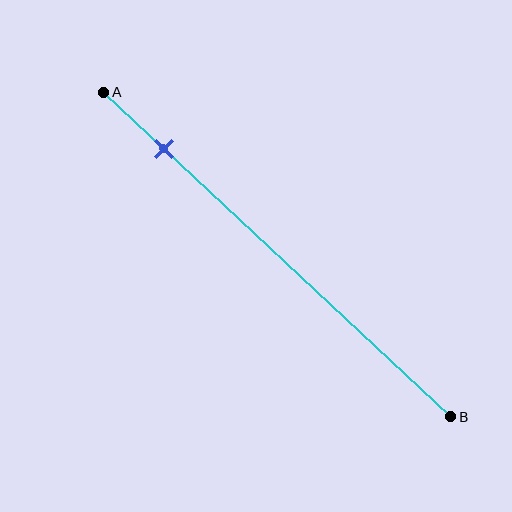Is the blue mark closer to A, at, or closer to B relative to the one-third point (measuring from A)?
The blue mark is closer to point A than the one-third point of segment AB.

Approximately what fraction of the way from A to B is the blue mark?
The blue mark is approximately 20% of the way from A to B.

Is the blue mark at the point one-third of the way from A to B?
No, the mark is at about 20% from A, not at the 33% one-third point.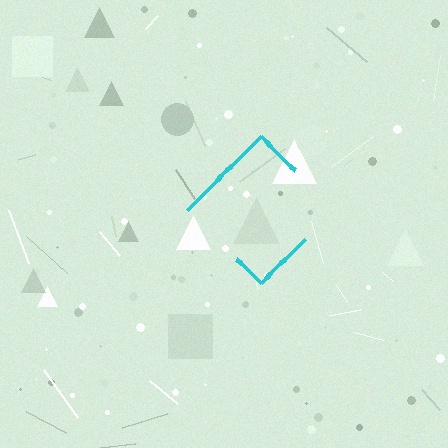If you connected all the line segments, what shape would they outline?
They would outline a diamond.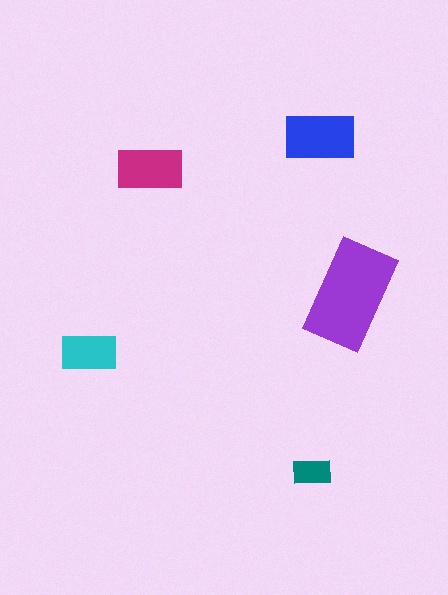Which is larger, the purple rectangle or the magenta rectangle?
The purple one.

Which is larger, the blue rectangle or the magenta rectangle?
The blue one.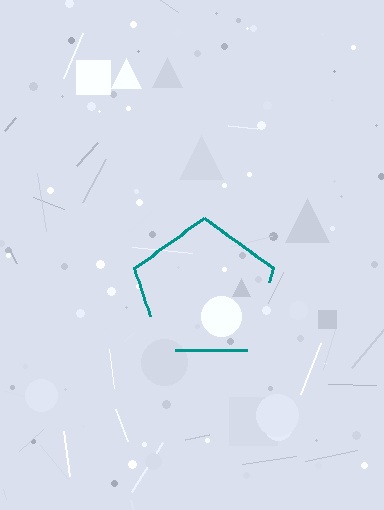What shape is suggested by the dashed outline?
The dashed outline suggests a pentagon.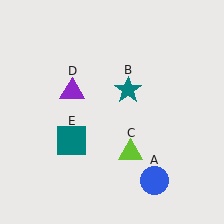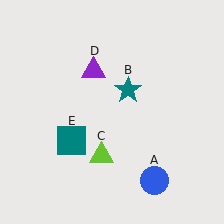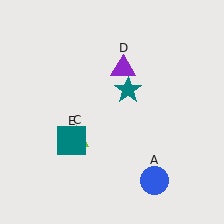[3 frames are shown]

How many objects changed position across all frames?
2 objects changed position: lime triangle (object C), purple triangle (object D).